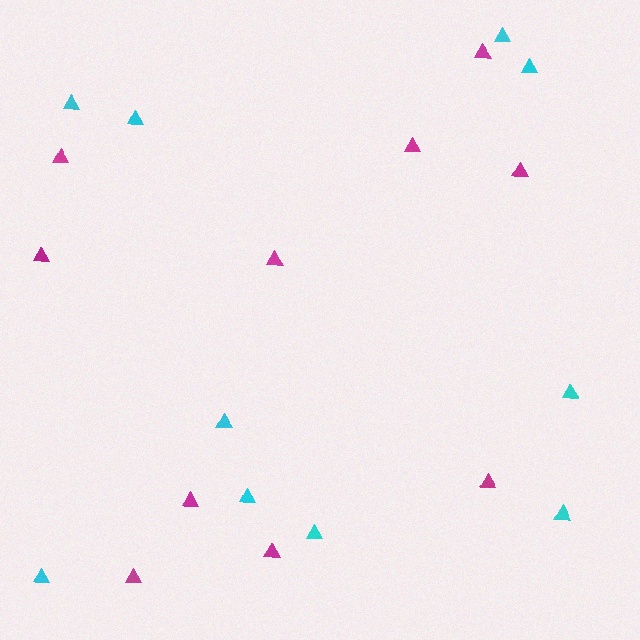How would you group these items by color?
There are 2 groups: one group of magenta triangles (10) and one group of cyan triangles (10).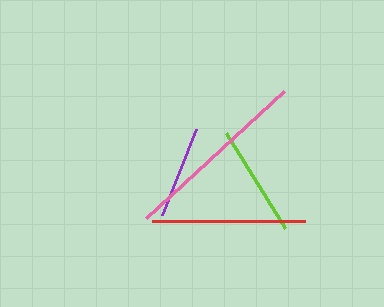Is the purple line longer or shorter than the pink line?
The pink line is longer than the purple line.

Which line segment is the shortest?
The purple line is the shortest at approximately 93 pixels.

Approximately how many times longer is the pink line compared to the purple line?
The pink line is approximately 2.0 times the length of the purple line.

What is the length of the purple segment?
The purple segment is approximately 93 pixels long.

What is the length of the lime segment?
The lime segment is approximately 112 pixels long.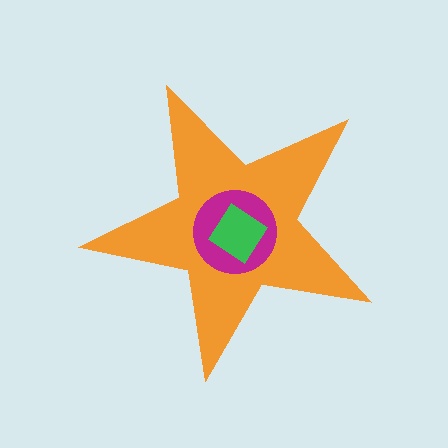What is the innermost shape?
The green diamond.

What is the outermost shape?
The orange star.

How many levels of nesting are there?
3.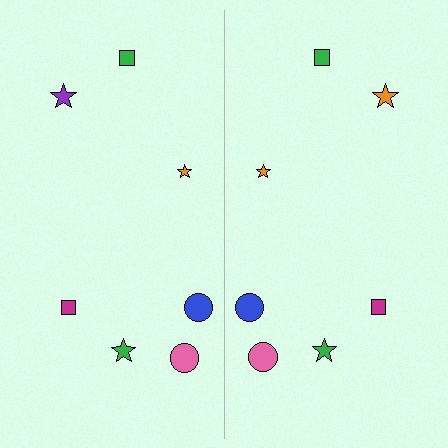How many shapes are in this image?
There are 14 shapes in this image.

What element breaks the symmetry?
The orange star on the right side breaks the symmetry — its mirror counterpart is purple.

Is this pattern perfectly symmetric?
No, the pattern is not perfectly symmetric. The orange star on the right side breaks the symmetry — its mirror counterpart is purple.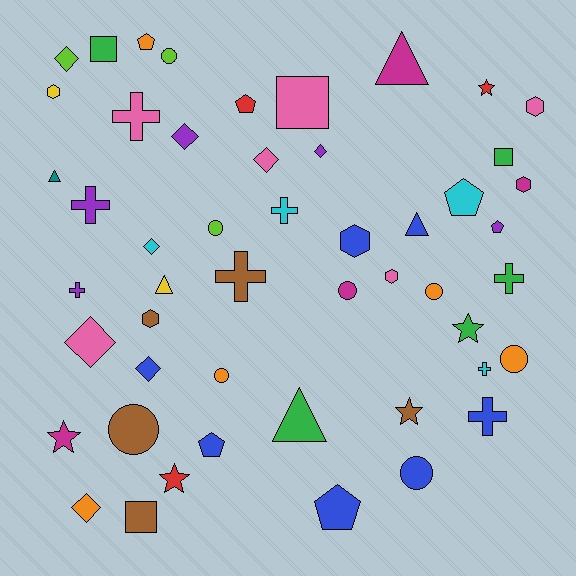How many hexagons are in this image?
There are 6 hexagons.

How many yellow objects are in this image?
There are 2 yellow objects.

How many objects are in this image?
There are 50 objects.